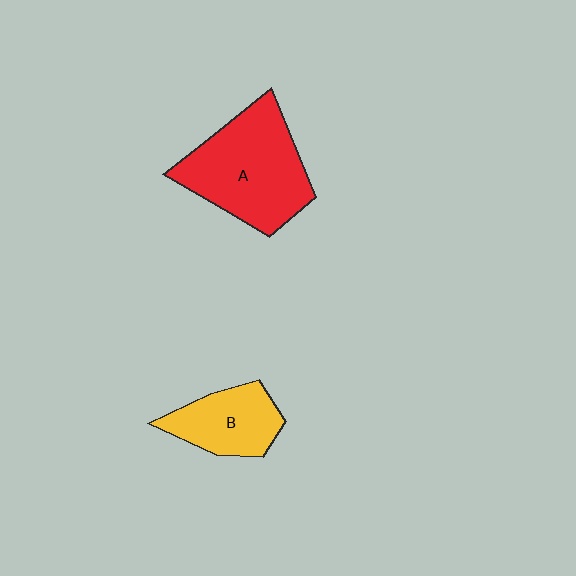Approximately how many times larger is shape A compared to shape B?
Approximately 1.8 times.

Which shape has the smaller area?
Shape B (yellow).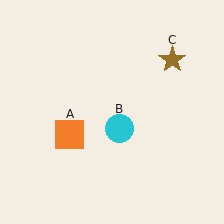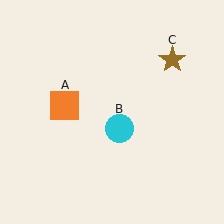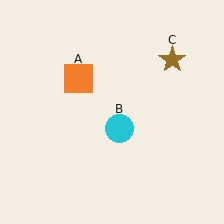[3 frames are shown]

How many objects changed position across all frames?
1 object changed position: orange square (object A).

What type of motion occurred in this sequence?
The orange square (object A) rotated clockwise around the center of the scene.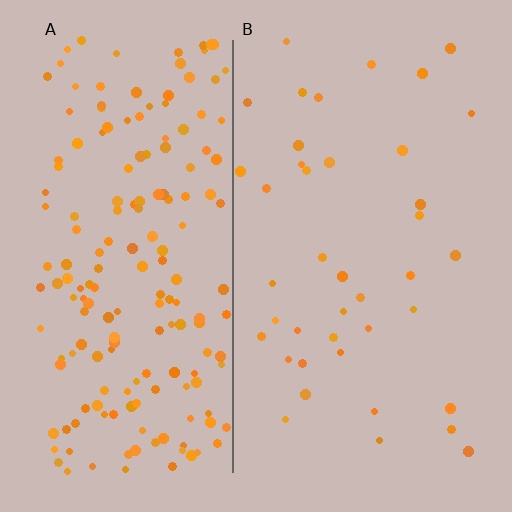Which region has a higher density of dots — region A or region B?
A (the left).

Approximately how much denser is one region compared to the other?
Approximately 4.5× — region A over region B.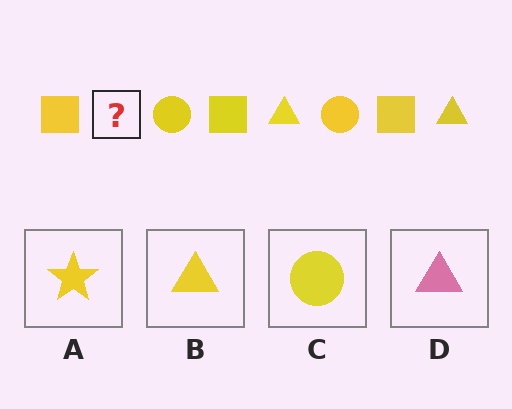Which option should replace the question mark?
Option B.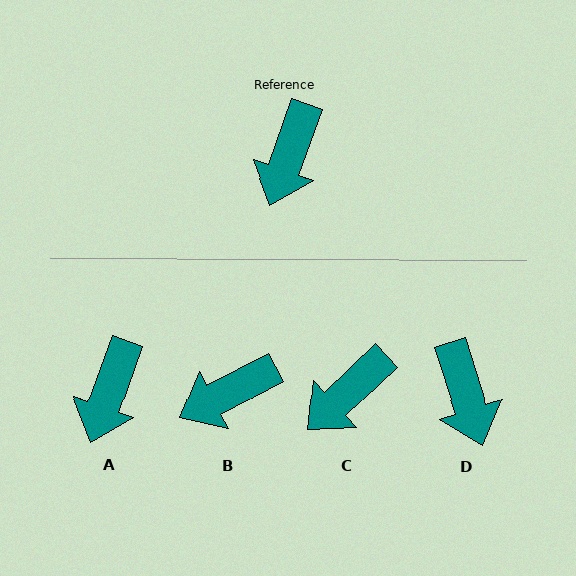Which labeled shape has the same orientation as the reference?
A.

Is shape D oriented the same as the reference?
No, it is off by about 38 degrees.